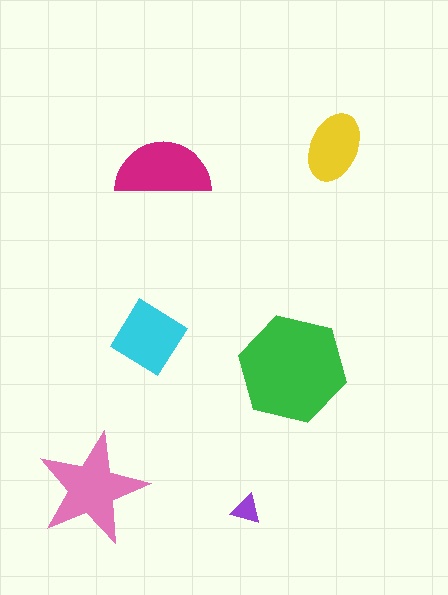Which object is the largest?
The green hexagon.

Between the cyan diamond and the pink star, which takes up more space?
The pink star.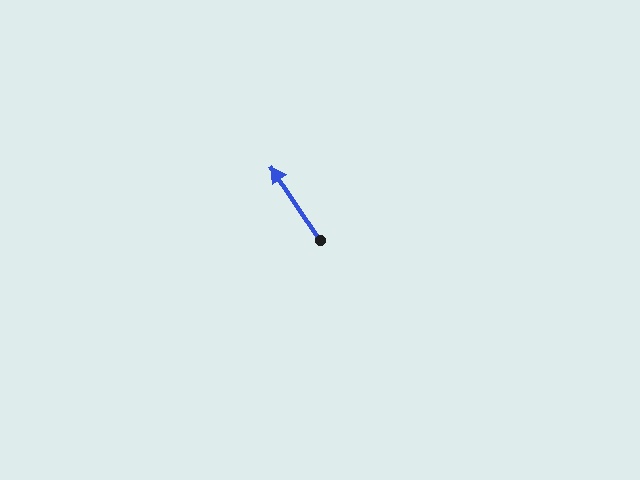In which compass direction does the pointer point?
Northwest.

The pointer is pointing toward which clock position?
Roughly 11 o'clock.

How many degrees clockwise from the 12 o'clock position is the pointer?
Approximately 326 degrees.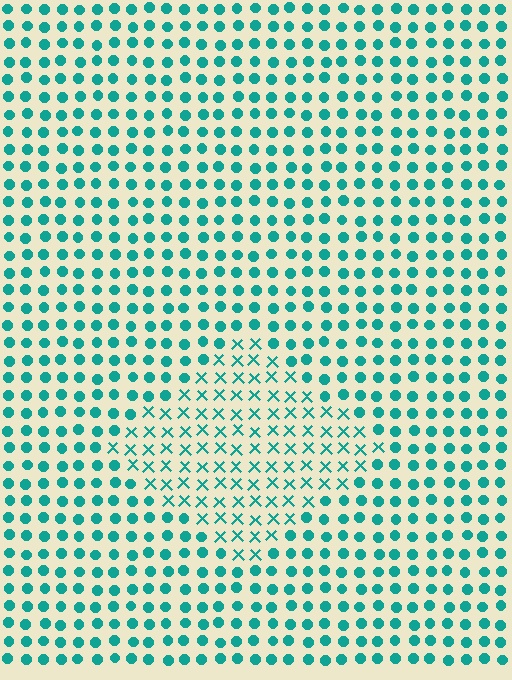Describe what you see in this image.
The image is filled with small teal elements arranged in a uniform grid. A diamond-shaped region contains X marks, while the surrounding area contains circles. The boundary is defined purely by the change in element shape.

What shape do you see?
I see a diamond.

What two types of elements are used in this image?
The image uses X marks inside the diamond region and circles outside it.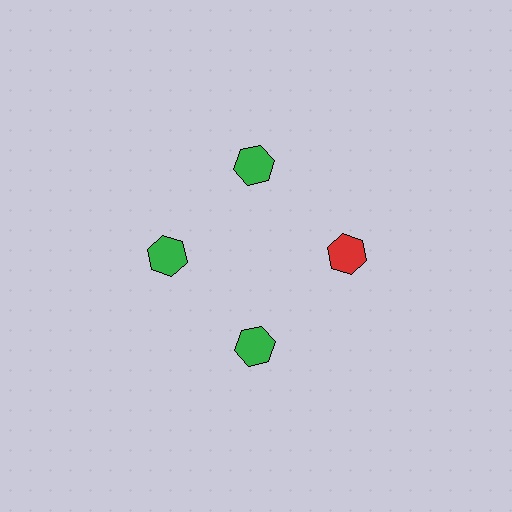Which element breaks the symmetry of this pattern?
The red hexagon at roughly the 3 o'clock position breaks the symmetry. All other shapes are green hexagons.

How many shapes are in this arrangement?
There are 4 shapes arranged in a ring pattern.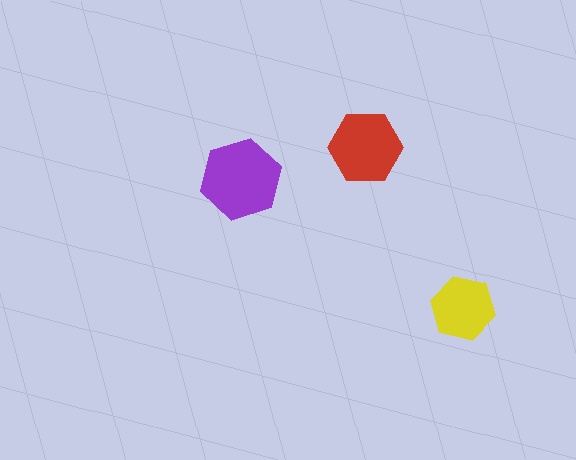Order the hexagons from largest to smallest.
the purple one, the red one, the yellow one.